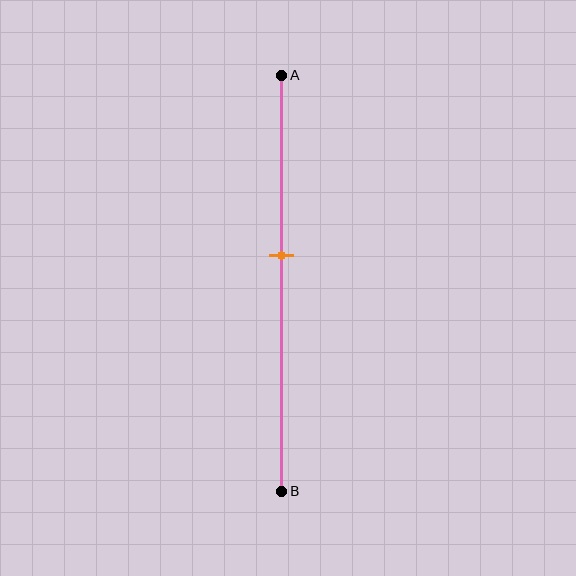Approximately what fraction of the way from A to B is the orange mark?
The orange mark is approximately 45% of the way from A to B.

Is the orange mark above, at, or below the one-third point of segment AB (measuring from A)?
The orange mark is below the one-third point of segment AB.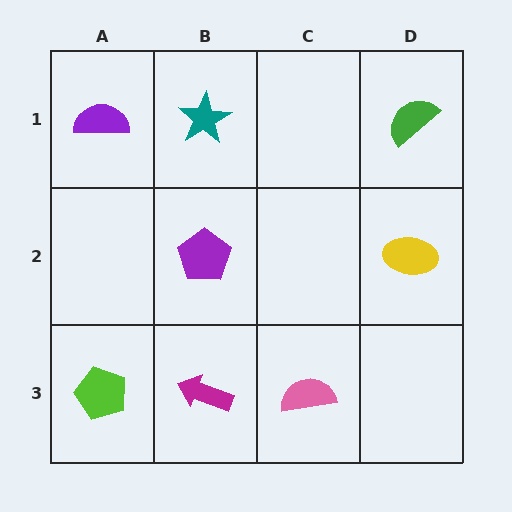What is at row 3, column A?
A lime pentagon.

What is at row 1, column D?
A green semicircle.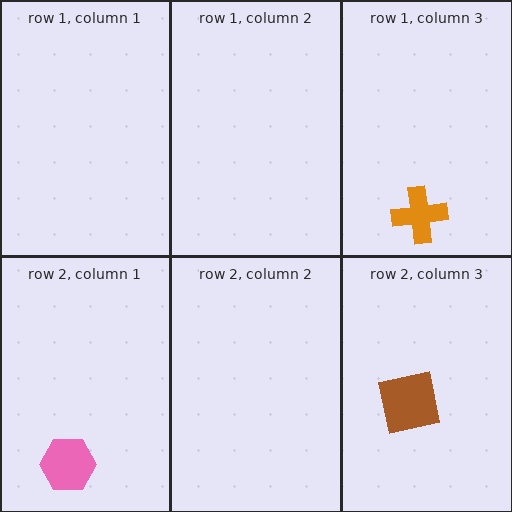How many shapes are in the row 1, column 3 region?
1.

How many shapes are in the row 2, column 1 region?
1.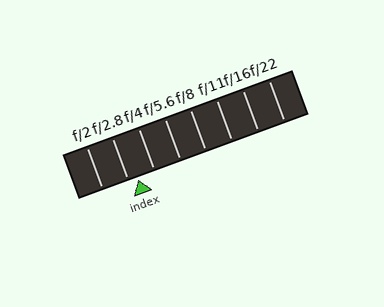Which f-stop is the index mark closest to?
The index mark is closest to f/2.8.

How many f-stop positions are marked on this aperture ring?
There are 8 f-stop positions marked.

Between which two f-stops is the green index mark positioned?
The index mark is between f/2.8 and f/4.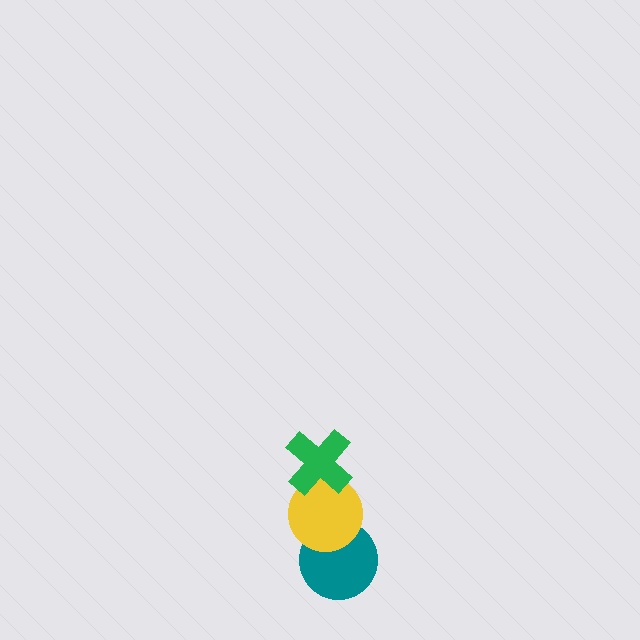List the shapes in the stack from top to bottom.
From top to bottom: the green cross, the yellow circle, the teal circle.